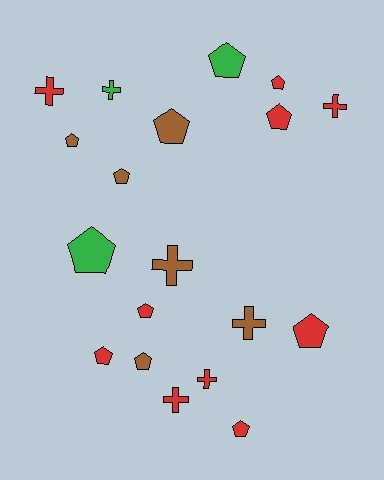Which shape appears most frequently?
Pentagon, with 12 objects.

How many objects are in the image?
There are 19 objects.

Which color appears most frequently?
Red, with 10 objects.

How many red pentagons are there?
There are 6 red pentagons.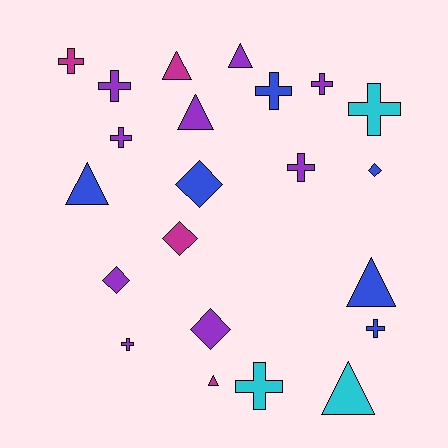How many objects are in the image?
There are 22 objects.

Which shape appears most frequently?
Cross, with 10 objects.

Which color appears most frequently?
Purple, with 9 objects.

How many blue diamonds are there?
There are 2 blue diamonds.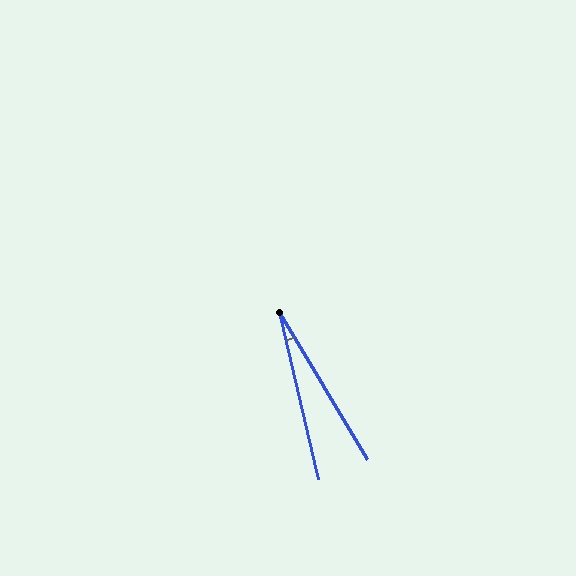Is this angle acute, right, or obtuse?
It is acute.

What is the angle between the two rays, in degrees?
Approximately 18 degrees.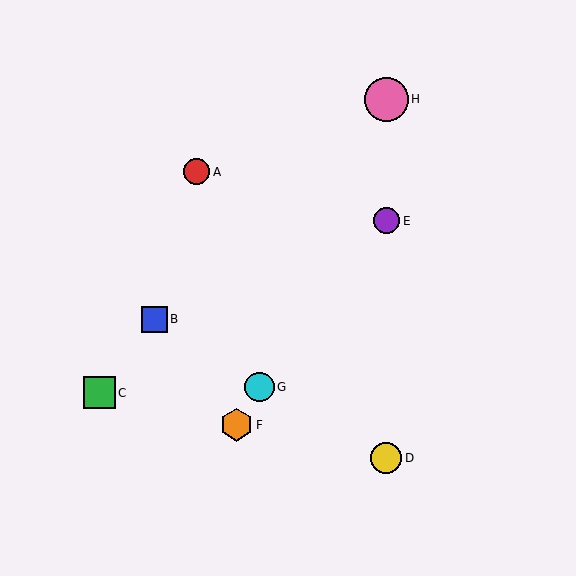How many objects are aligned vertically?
3 objects (D, E, H) are aligned vertically.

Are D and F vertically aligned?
No, D is at x≈386 and F is at x≈237.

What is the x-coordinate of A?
Object A is at x≈197.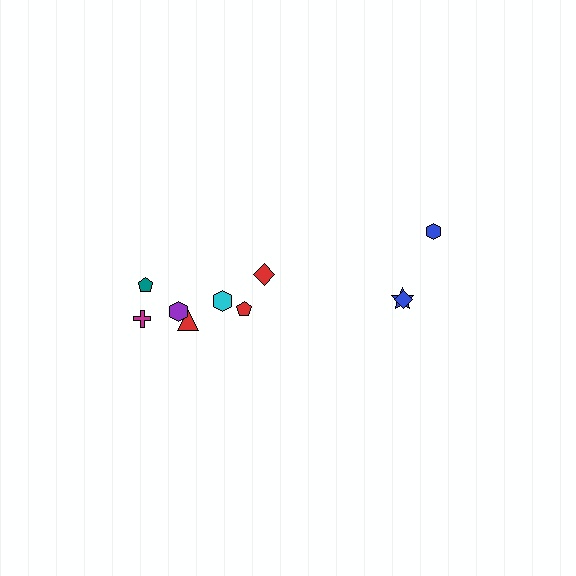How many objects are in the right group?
There are 3 objects.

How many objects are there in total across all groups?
There are 10 objects.